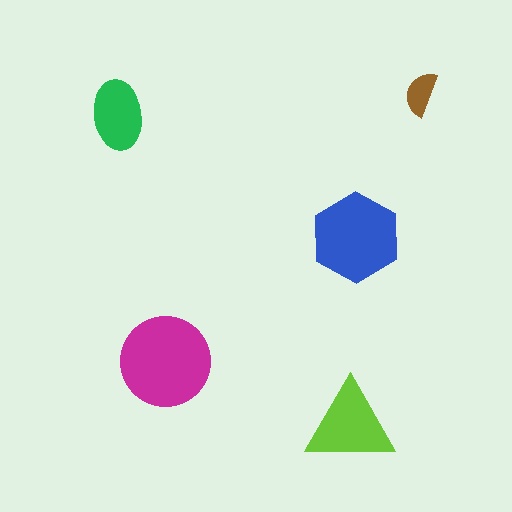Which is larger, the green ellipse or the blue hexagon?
The blue hexagon.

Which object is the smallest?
The brown semicircle.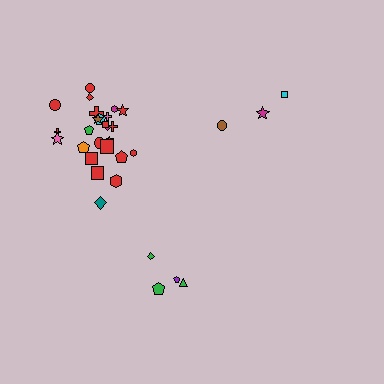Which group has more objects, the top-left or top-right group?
The top-left group.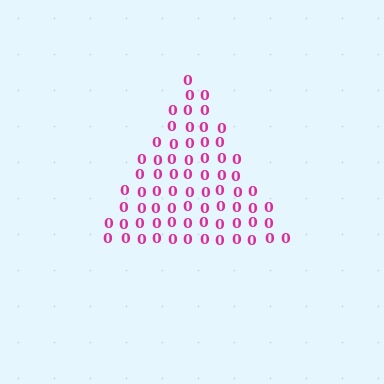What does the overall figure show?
The overall figure shows a triangle.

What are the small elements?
The small elements are digit 0's.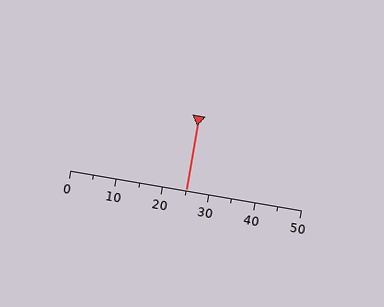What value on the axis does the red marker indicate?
The marker indicates approximately 25.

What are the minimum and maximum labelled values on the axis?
The axis runs from 0 to 50.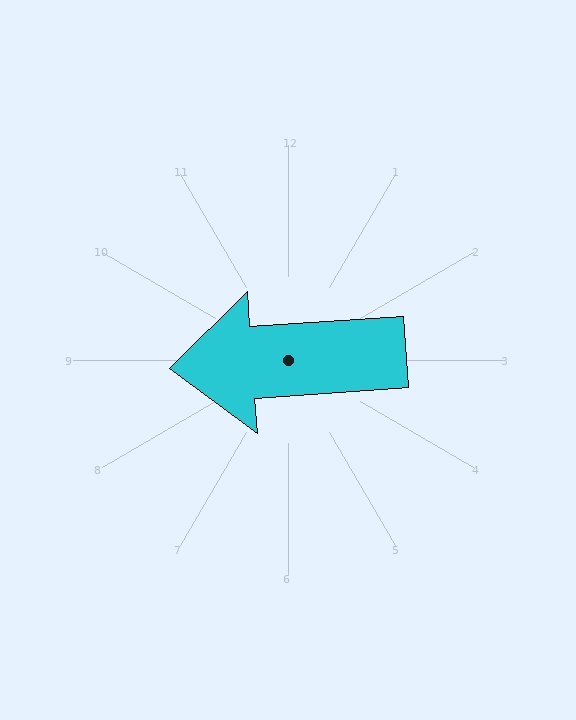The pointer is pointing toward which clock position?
Roughly 9 o'clock.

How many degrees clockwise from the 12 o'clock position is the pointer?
Approximately 266 degrees.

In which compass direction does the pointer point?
West.